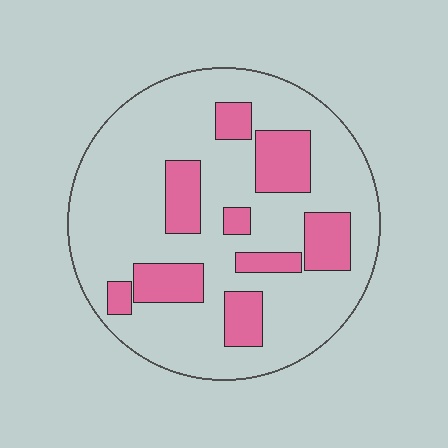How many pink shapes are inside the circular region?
9.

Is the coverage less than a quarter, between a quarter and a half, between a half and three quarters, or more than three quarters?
Less than a quarter.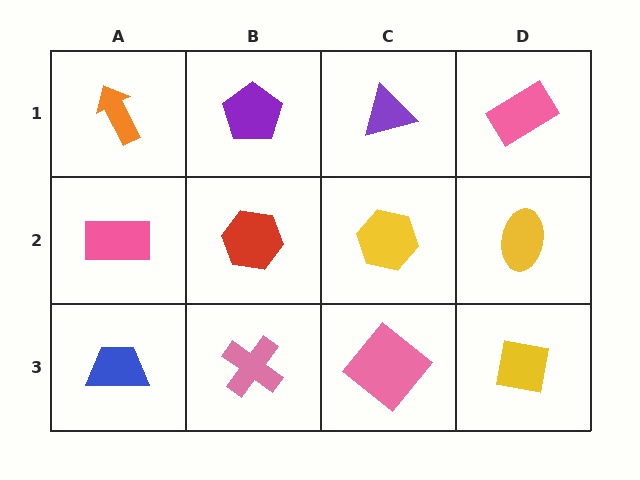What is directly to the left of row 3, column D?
A pink diamond.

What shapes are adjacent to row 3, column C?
A yellow hexagon (row 2, column C), a pink cross (row 3, column B), a yellow square (row 3, column D).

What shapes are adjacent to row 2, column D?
A pink rectangle (row 1, column D), a yellow square (row 3, column D), a yellow hexagon (row 2, column C).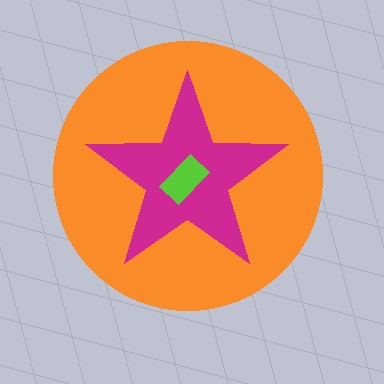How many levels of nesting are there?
3.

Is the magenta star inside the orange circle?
Yes.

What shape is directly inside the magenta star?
The lime rectangle.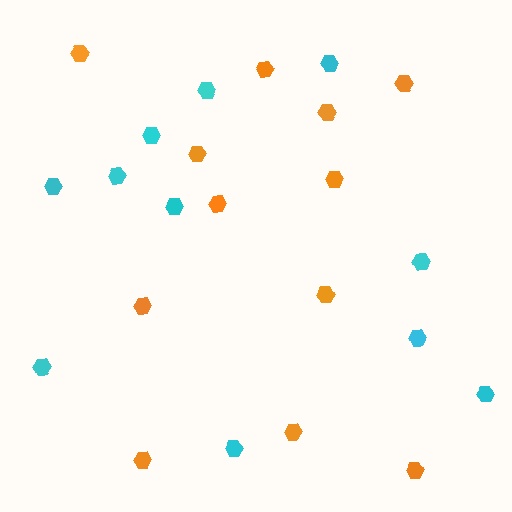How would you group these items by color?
There are 2 groups: one group of orange hexagons (12) and one group of cyan hexagons (11).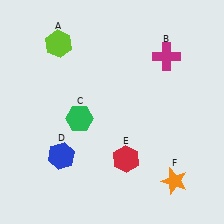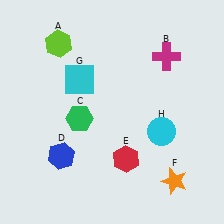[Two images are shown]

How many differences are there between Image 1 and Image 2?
There are 2 differences between the two images.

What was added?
A cyan square (G), a cyan circle (H) were added in Image 2.